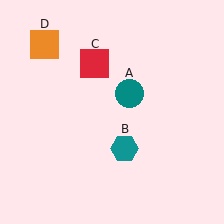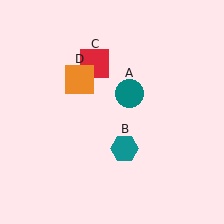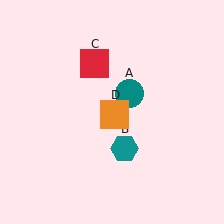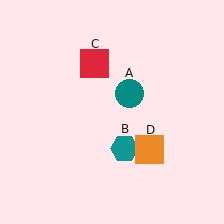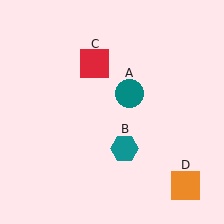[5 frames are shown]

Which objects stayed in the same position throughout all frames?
Teal circle (object A) and teal hexagon (object B) and red square (object C) remained stationary.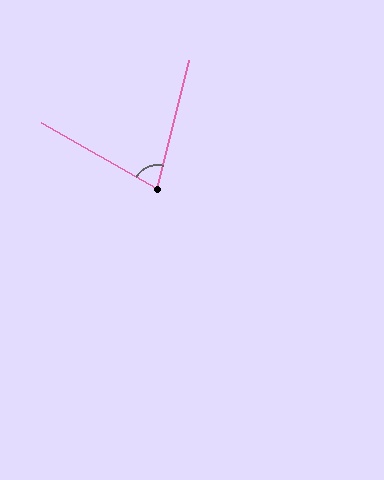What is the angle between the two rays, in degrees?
Approximately 74 degrees.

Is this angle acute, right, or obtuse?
It is acute.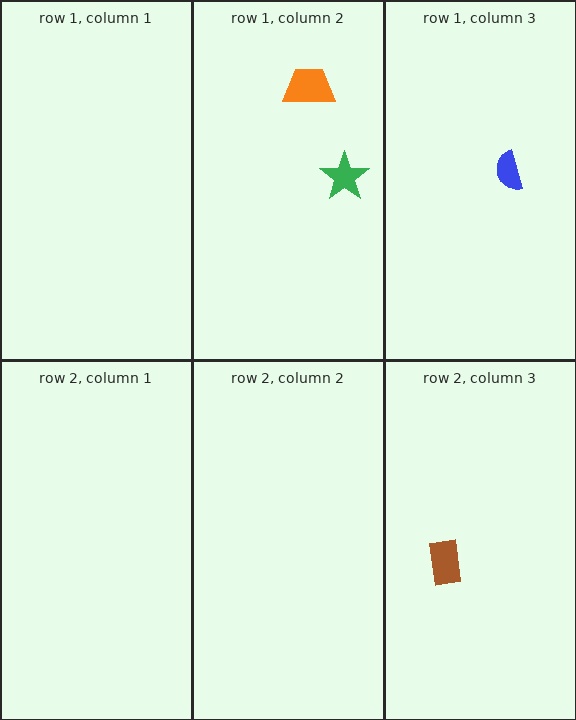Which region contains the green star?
The row 1, column 2 region.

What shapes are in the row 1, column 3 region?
The blue semicircle.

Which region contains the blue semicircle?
The row 1, column 3 region.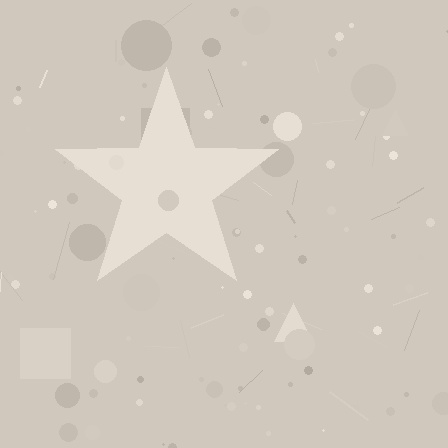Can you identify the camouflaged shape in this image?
The camouflaged shape is a star.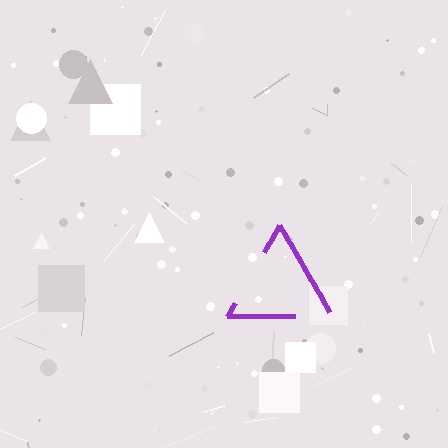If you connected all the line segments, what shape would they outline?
They would outline a triangle.